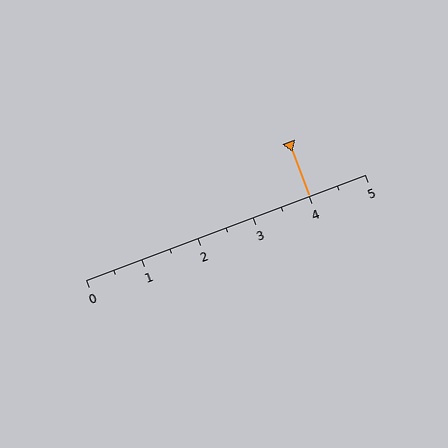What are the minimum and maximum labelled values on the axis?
The axis runs from 0 to 5.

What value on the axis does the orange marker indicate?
The marker indicates approximately 4.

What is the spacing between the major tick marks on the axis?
The major ticks are spaced 1 apart.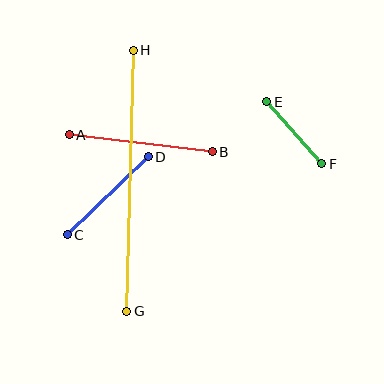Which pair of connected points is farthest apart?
Points G and H are farthest apart.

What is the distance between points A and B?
The distance is approximately 144 pixels.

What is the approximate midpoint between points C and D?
The midpoint is at approximately (108, 196) pixels.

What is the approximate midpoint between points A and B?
The midpoint is at approximately (141, 143) pixels.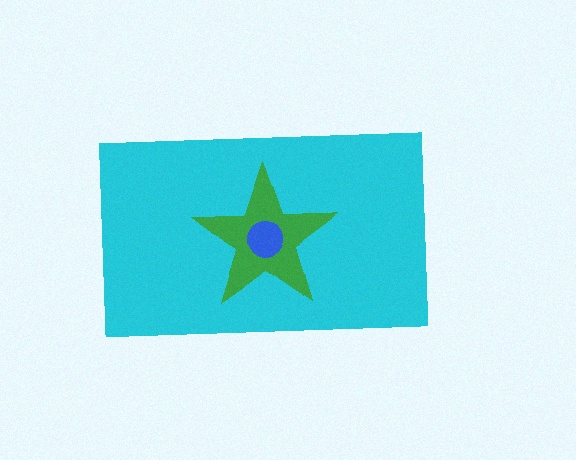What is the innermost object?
The blue circle.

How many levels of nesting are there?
3.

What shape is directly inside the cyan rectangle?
The green star.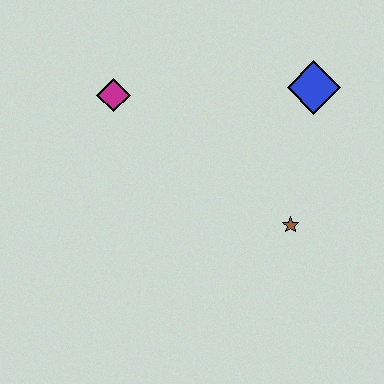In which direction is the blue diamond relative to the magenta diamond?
The blue diamond is to the right of the magenta diamond.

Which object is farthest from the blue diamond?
The magenta diamond is farthest from the blue diamond.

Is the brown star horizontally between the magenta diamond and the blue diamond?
Yes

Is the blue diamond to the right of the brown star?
Yes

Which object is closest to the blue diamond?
The brown star is closest to the blue diamond.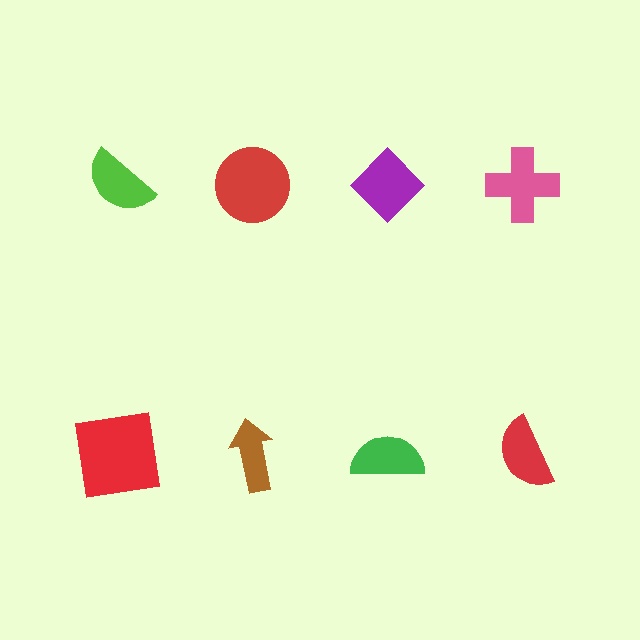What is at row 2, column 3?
A green semicircle.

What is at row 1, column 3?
A purple diamond.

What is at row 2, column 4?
A red semicircle.